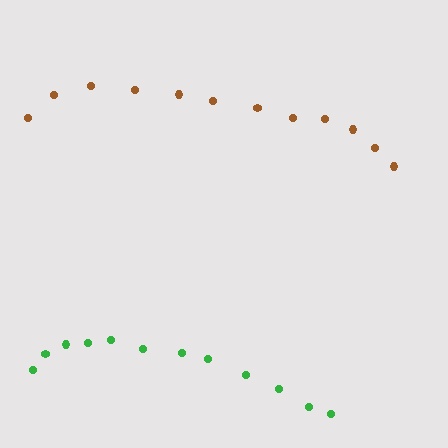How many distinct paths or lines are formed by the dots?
There are 2 distinct paths.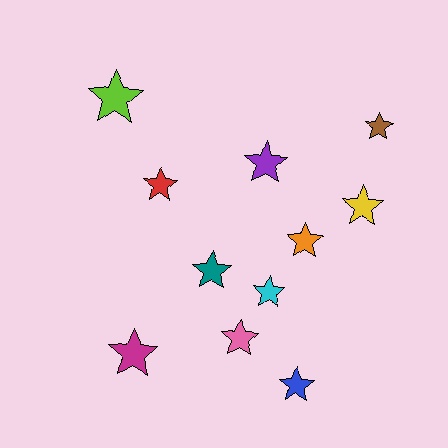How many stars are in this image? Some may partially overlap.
There are 11 stars.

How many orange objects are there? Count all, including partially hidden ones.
There is 1 orange object.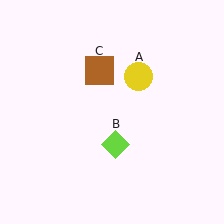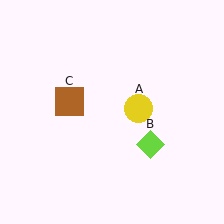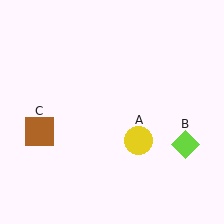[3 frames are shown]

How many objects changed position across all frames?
3 objects changed position: yellow circle (object A), lime diamond (object B), brown square (object C).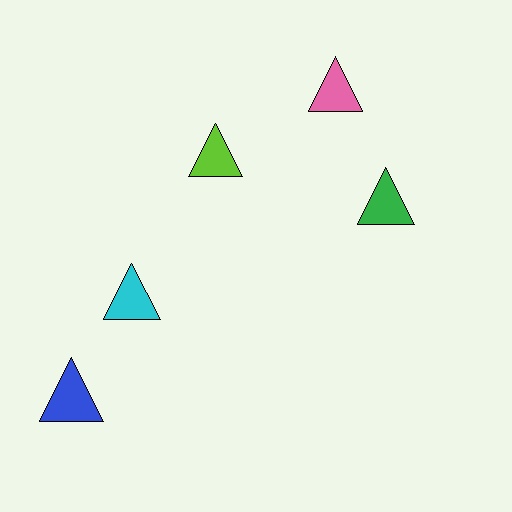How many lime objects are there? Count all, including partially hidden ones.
There is 1 lime object.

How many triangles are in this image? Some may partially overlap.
There are 5 triangles.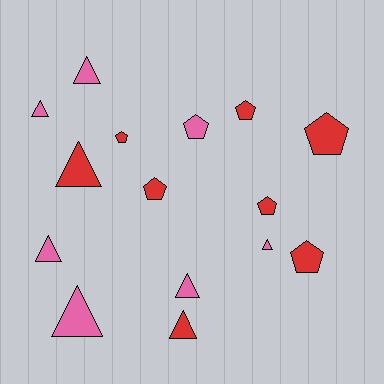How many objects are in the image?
There are 15 objects.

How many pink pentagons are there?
There is 1 pink pentagon.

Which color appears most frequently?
Red, with 8 objects.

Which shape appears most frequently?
Triangle, with 8 objects.